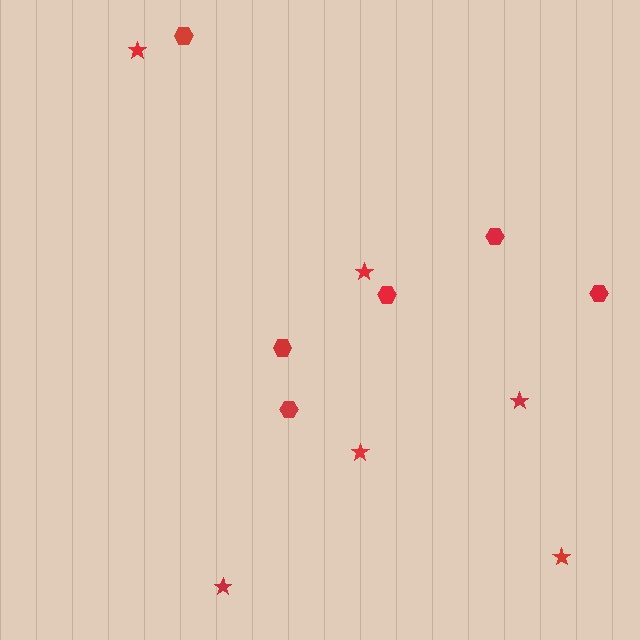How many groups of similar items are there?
There are 2 groups: one group of stars (6) and one group of hexagons (6).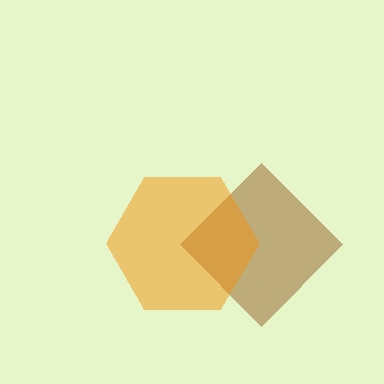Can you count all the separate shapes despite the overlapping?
Yes, there are 2 separate shapes.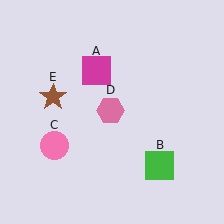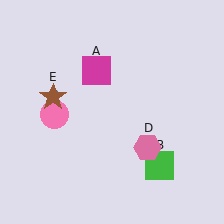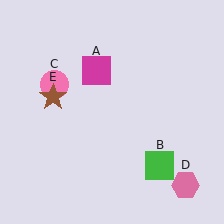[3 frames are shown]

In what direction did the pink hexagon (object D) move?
The pink hexagon (object D) moved down and to the right.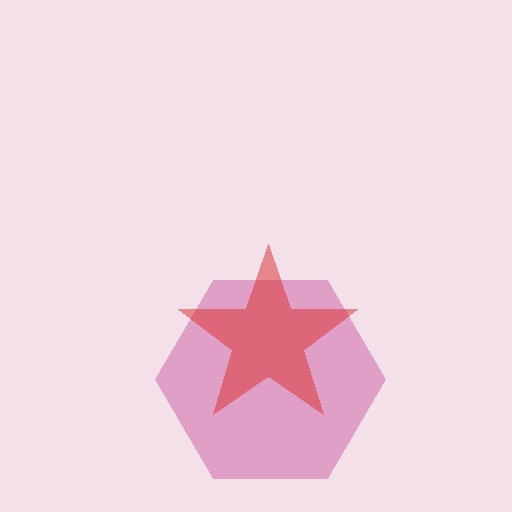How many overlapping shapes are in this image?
There are 2 overlapping shapes in the image.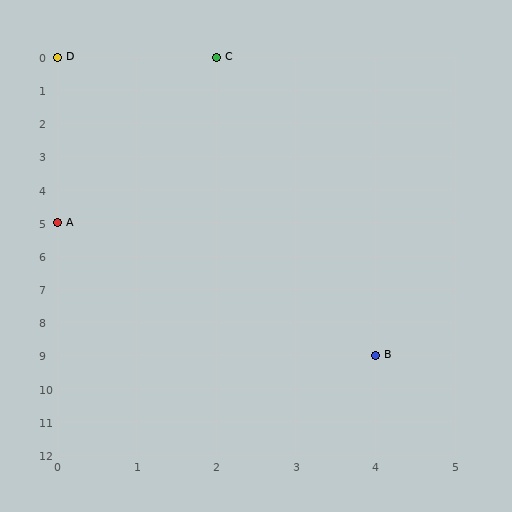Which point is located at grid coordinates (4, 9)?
Point B is at (4, 9).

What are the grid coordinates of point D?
Point D is at grid coordinates (0, 0).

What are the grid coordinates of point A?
Point A is at grid coordinates (0, 5).